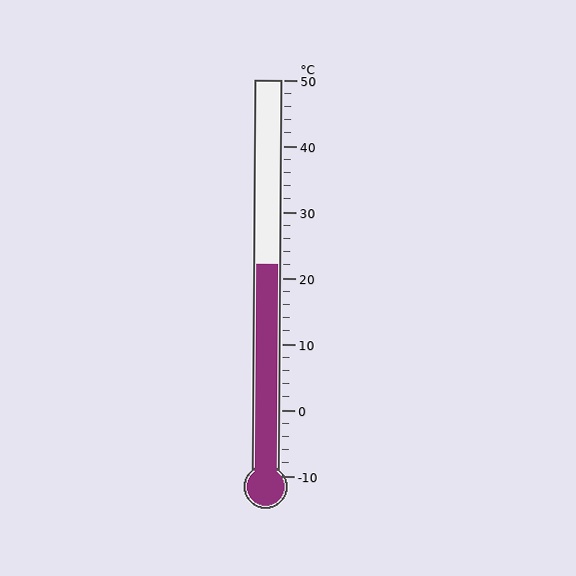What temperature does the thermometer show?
The thermometer shows approximately 22°C.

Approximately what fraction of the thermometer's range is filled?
The thermometer is filled to approximately 55% of its range.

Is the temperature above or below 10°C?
The temperature is above 10°C.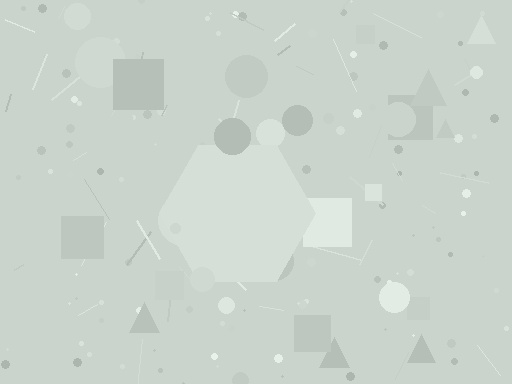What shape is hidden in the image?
A hexagon is hidden in the image.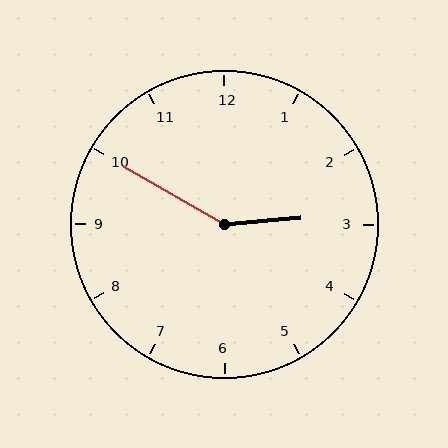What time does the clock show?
2:50.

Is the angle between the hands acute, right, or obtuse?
It is obtuse.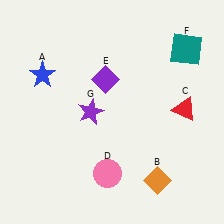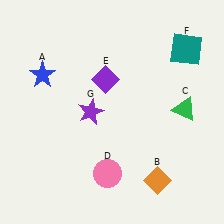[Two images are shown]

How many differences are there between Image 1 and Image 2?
There is 1 difference between the two images.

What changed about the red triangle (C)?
In Image 1, C is red. In Image 2, it changed to green.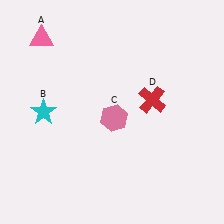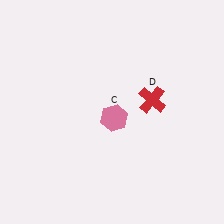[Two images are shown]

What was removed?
The cyan star (B), the pink triangle (A) were removed in Image 2.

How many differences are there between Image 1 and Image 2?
There are 2 differences between the two images.